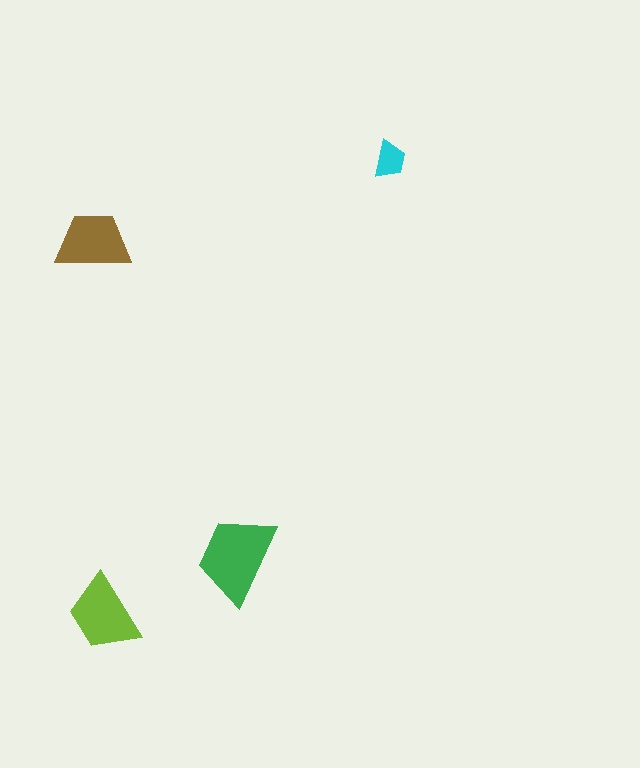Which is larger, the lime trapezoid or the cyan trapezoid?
The lime one.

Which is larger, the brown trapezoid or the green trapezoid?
The green one.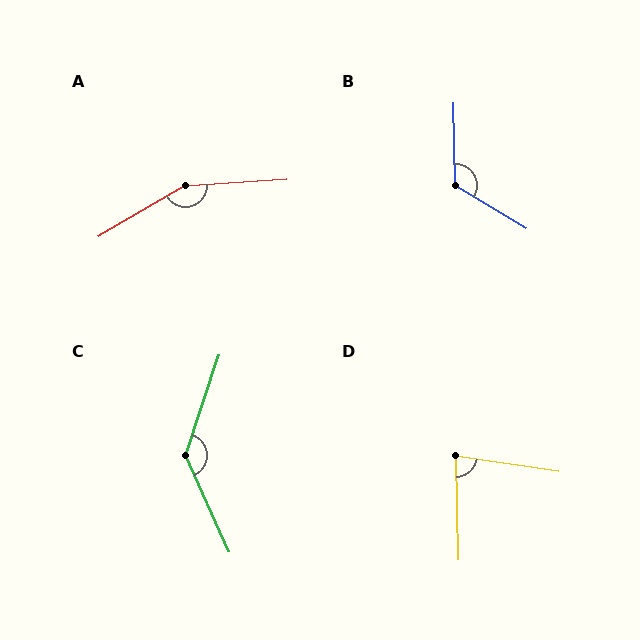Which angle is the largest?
A, at approximately 153 degrees.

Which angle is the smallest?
D, at approximately 80 degrees.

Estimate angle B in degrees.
Approximately 122 degrees.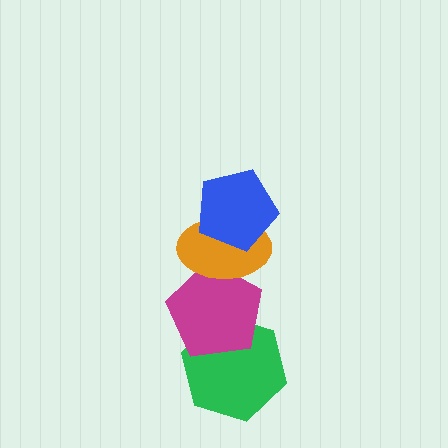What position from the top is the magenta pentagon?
The magenta pentagon is 3rd from the top.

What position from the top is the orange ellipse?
The orange ellipse is 2nd from the top.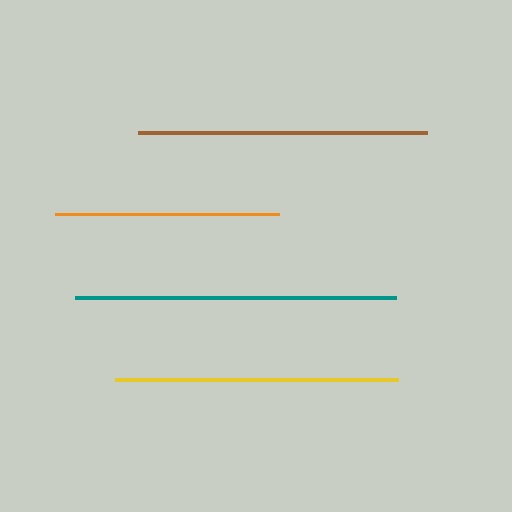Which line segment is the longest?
The teal line is the longest at approximately 320 pixels.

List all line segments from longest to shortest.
From longest to shortest: teal, brown, yellow, orange.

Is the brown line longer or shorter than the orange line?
The brown line is longer than the orange line.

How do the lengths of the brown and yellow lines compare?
The brown and yellow lines are approximately the same length.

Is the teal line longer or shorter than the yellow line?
The teal line is longer than the yellow line.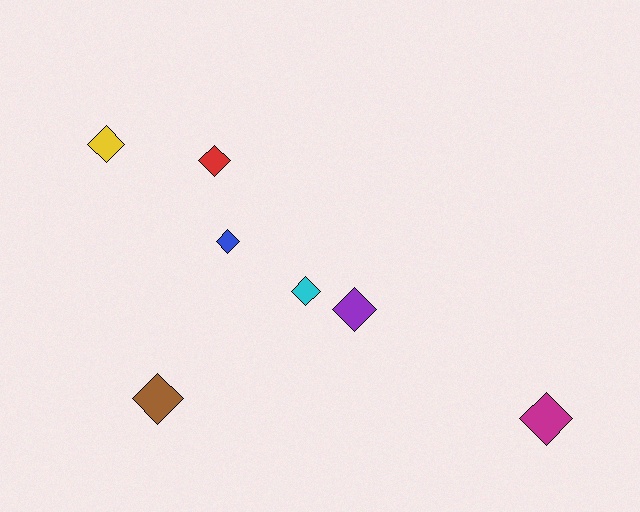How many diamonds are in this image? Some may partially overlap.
There are 7 diamonds.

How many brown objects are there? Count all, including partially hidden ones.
There is 1 brown object.